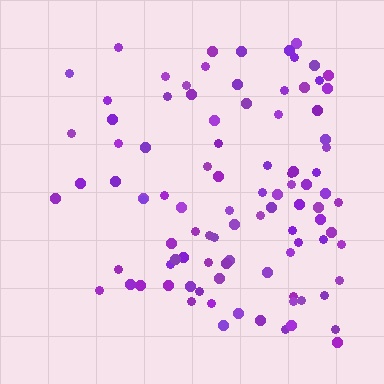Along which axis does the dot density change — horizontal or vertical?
Horizontal.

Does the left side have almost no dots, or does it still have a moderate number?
Still a moderate number, just noticeably fewer than the right.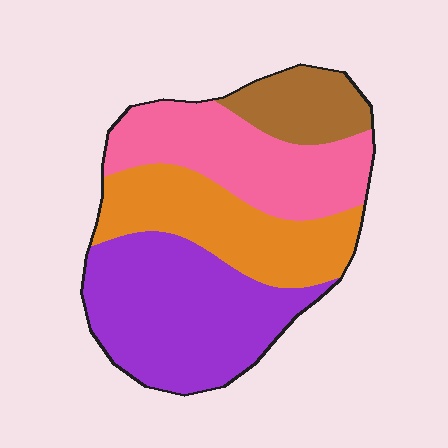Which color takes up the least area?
Brown, at roughly 10%.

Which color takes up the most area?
Purple, at roughly 35%.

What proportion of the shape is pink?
Pink covers about 25% of the shape.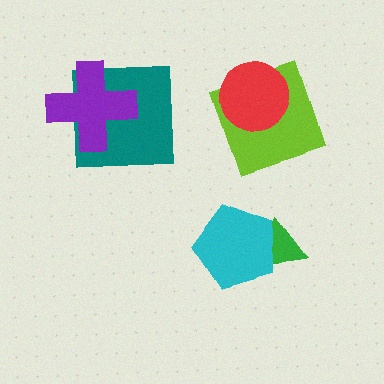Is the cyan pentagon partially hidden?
No, no other shape covers it.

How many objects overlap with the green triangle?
1 object overlaps with the green triangle.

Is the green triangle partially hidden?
Yes, it is partially covered by another shape.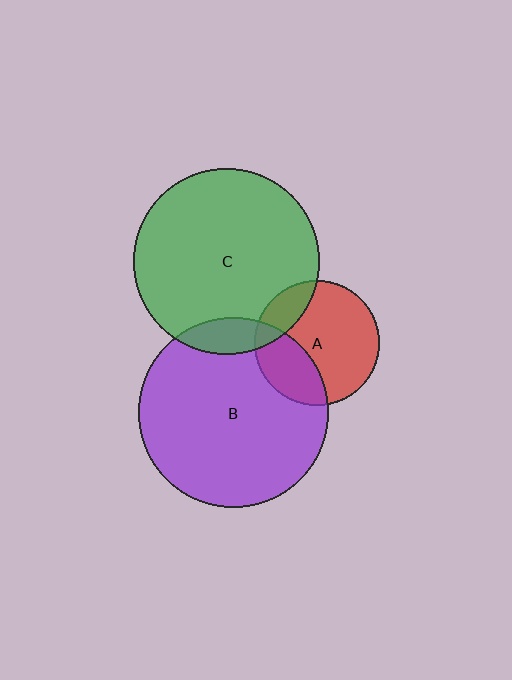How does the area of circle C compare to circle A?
Approximately 2.2 times.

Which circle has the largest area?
Circle B (purple).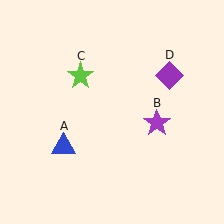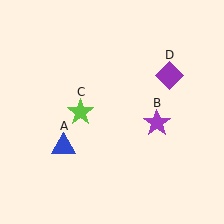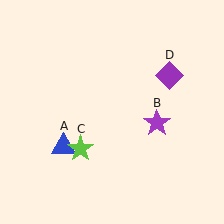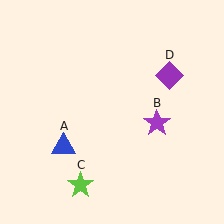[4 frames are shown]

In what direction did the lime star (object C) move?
The lime star (object C) moved down.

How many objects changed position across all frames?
1 object changed position: lime star (object C).